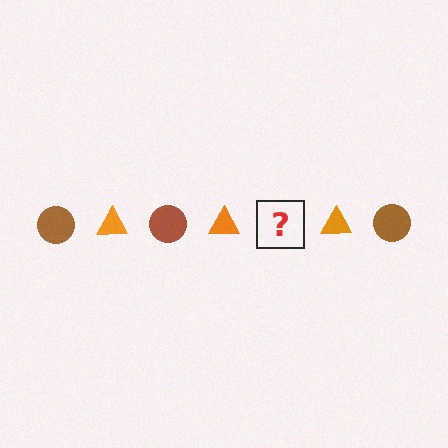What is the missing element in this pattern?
The missing element is a brown circle.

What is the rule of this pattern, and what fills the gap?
The rule is that the pattern alternates between brown circle and orange triangle. The gap should be filled with a brown circle.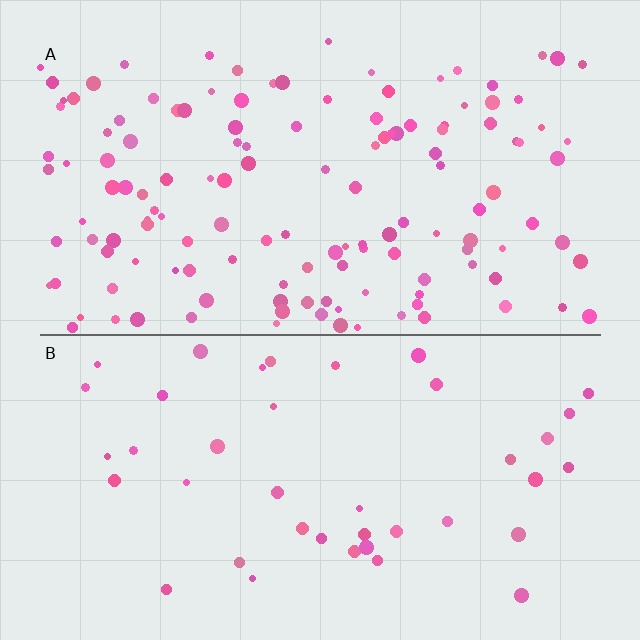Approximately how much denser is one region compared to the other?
Approximately 3.3× — region A over region B.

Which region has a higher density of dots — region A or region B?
A (the top).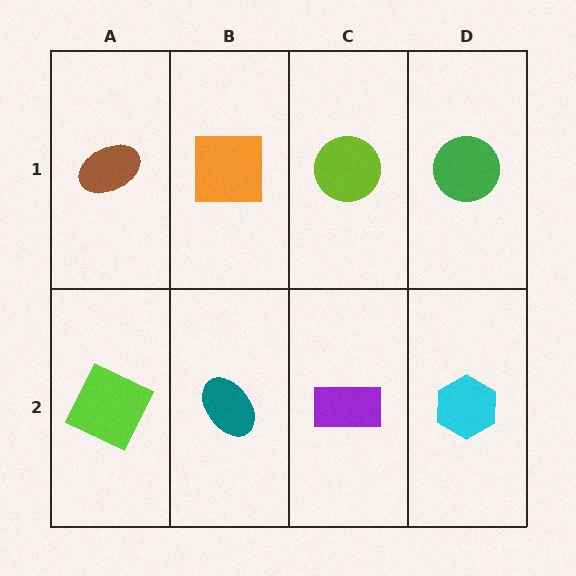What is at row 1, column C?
A lime circle.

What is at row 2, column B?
A teal ellipse.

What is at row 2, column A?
A lime square.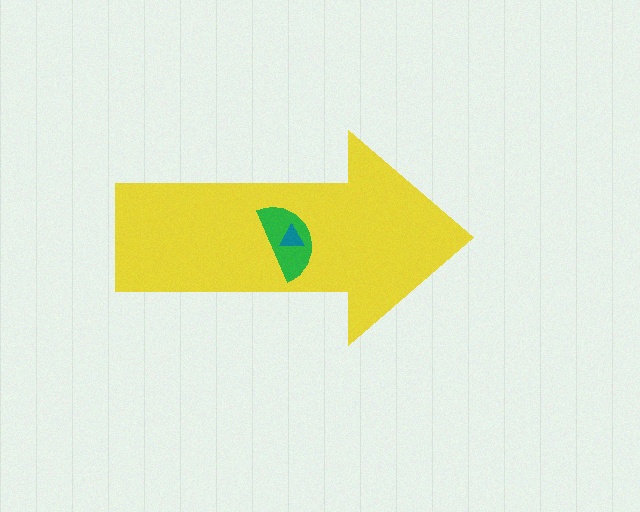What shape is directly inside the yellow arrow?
The green semicircle.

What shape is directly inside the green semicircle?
The teal triangle.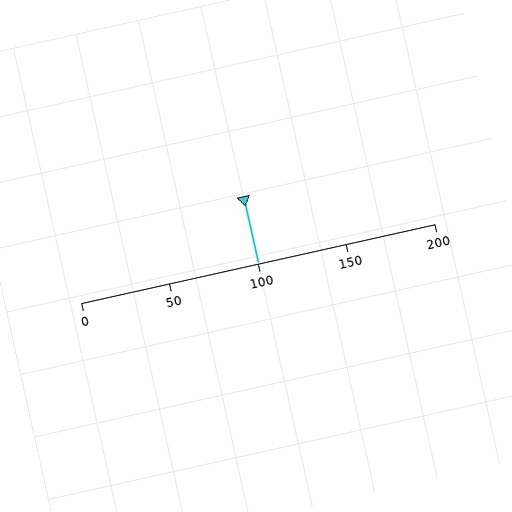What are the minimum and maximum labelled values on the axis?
The axis runs from 0 to 200.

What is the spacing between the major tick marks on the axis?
The major ticks are spaced 50 apart.